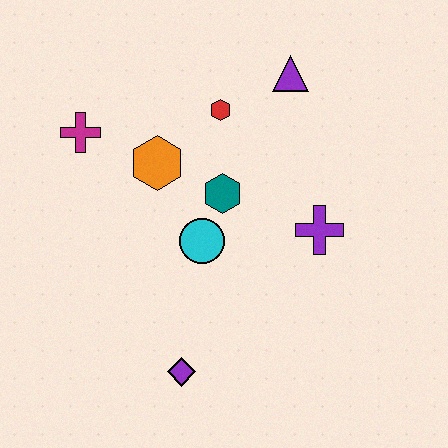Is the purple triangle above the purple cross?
Yes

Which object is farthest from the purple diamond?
The purple triangle is farthest from the purple diamond.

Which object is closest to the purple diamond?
The cyan circle is closest to the purple diamond.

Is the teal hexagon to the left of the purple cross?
Yes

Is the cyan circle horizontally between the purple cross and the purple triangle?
No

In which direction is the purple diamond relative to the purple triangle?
The purple diamond is below the purple triangle.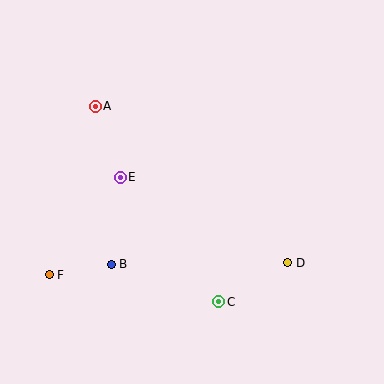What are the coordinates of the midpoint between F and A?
The midpoint between F and A is at (72, 190).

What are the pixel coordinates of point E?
Point E is at (120, 177).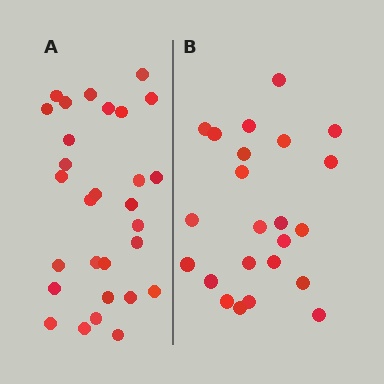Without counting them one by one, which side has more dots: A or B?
Region A (the left region) has more dots.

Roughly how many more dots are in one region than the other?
Region A has about 6 more dots than region B.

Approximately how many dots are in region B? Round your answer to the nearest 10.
About 20 dots. (The exact count is 23, which rounds to 20.)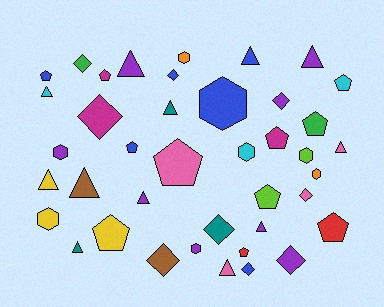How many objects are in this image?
There are 40 objects.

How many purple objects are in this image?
There are 8 purple objects.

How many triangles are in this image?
There are 12 triangles.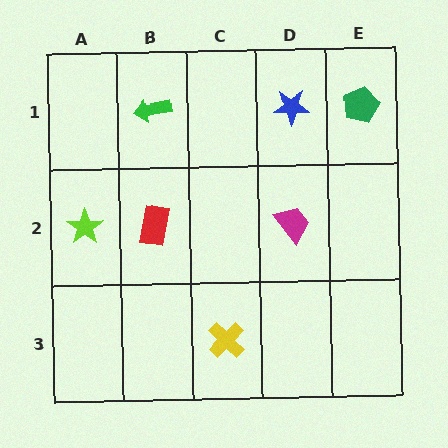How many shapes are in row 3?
1 shape.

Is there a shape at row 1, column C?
No, that cell is empty.